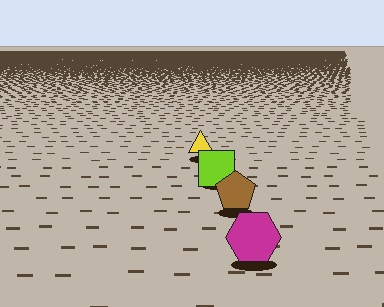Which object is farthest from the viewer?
The yellow triangle is farthest from the viewer. It appears smaller and the ground texture around it is denser.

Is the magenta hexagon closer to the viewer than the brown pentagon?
Yes. The magenta hexagon is closer — you can tell from the texture gradient: the ground texture is coarser near it.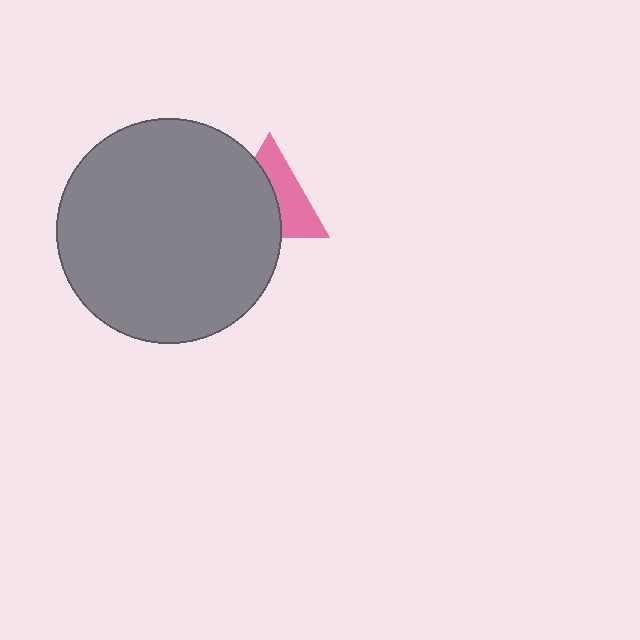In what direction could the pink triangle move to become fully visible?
The pink triangle could move right. That would shift it out from behind the gray circle entirely.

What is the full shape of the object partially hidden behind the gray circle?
The partially hidden object is a pink triangle.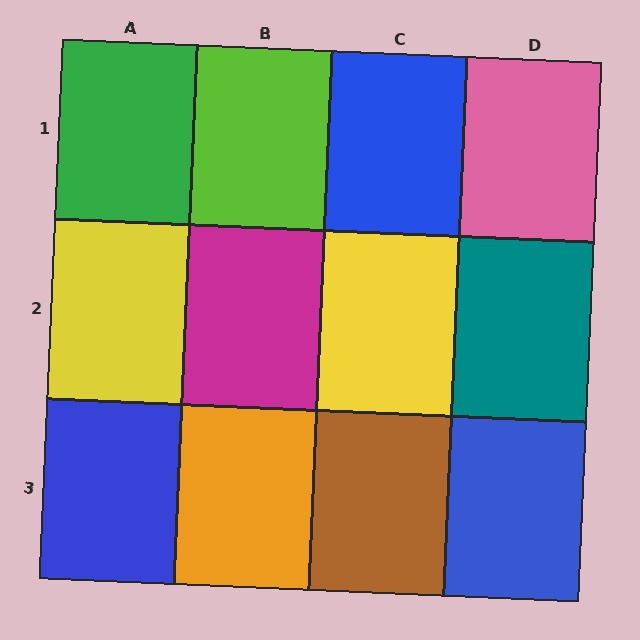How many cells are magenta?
1 cell is magenta.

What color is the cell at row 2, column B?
Magenta.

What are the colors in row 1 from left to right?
Green, lime, blue, pink.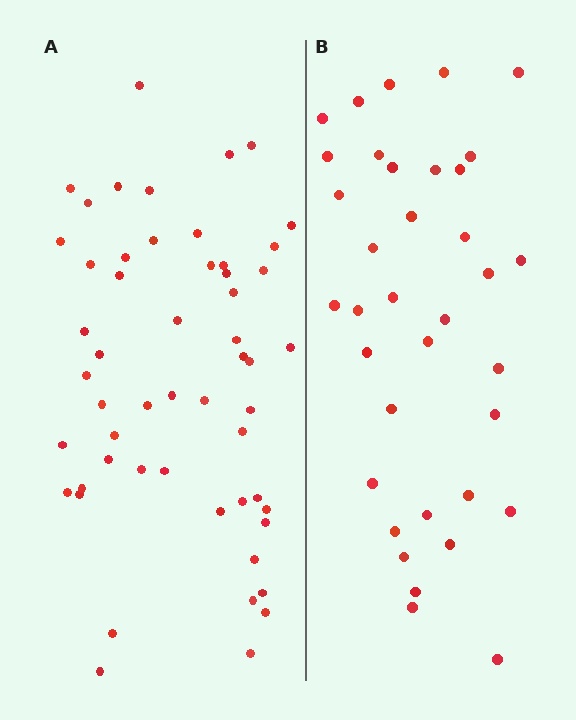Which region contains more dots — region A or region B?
Region A (the left region) has more dots.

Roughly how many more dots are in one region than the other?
Region A has approximately 20 more dots than region B.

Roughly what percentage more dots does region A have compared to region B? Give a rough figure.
About 50% more.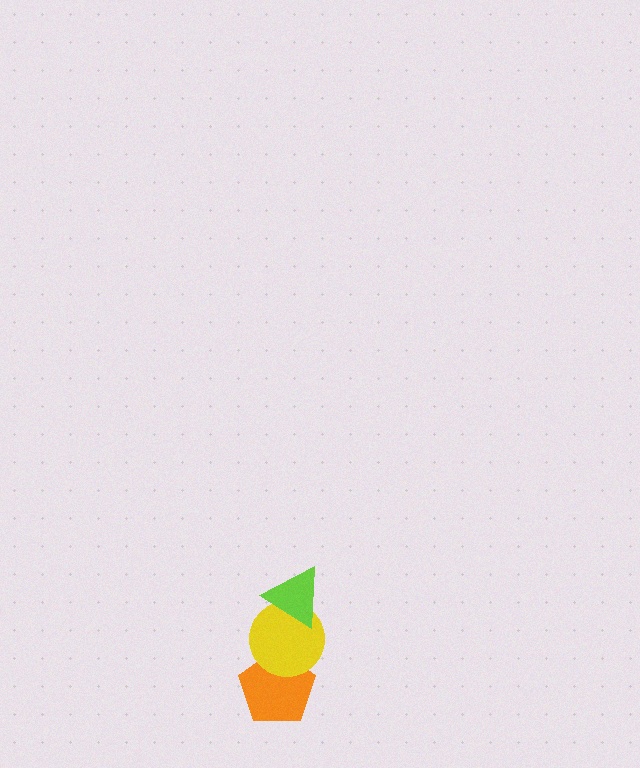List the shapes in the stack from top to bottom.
From top to bottom: the lime triangle, the yellow circle, the orange pentagon.